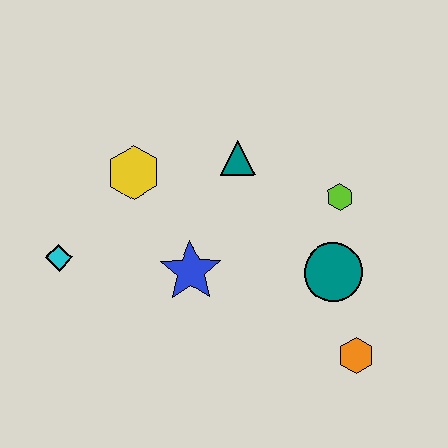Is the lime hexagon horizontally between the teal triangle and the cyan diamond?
No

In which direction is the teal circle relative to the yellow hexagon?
The teal circle is to the right of the yellow hexagon.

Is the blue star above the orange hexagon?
Yes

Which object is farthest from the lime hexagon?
The cyan diamond is farthest from the lime hexagon.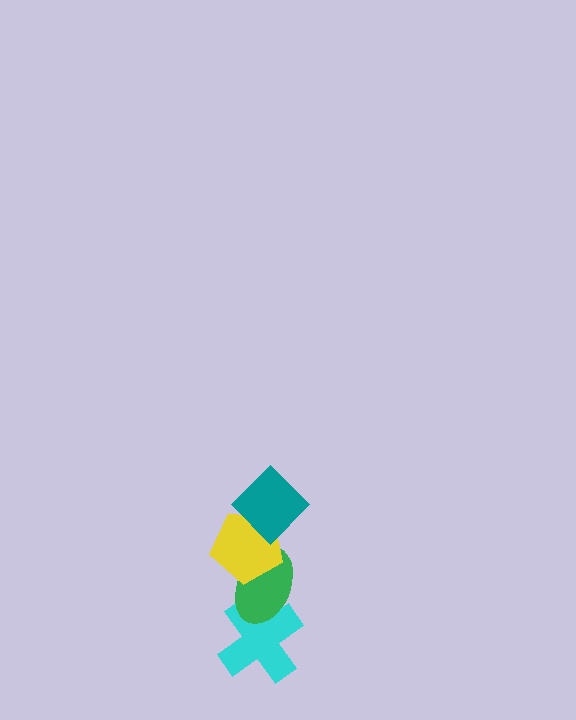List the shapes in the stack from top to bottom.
From top to bottom: the teal diamond, the yellow pentagon, the green ellipse, the cyan cross.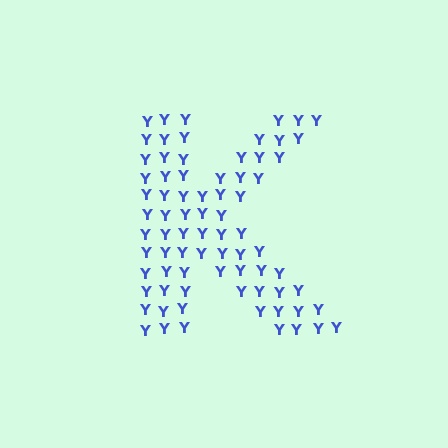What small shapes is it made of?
It is made of small letter Y's.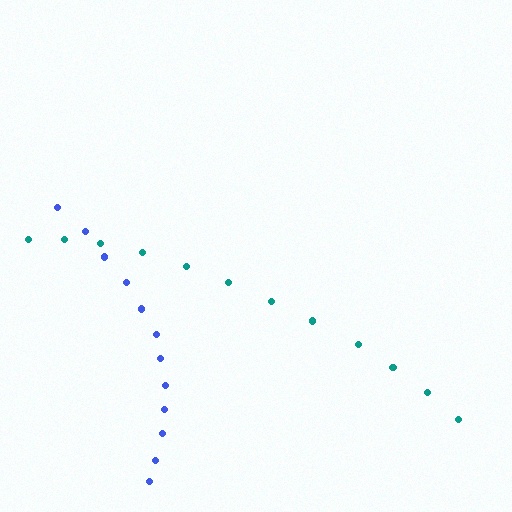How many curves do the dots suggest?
There are 2 distinct paths.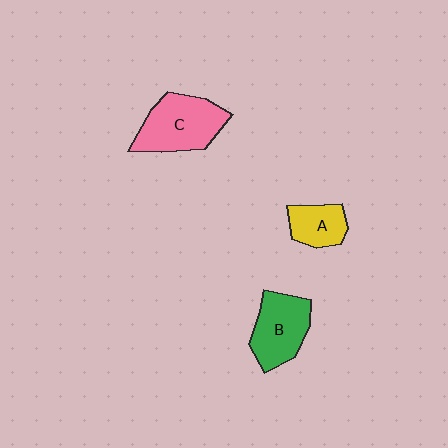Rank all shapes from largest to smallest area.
From largest to smallest: C (pink), B (green), A (yellow).